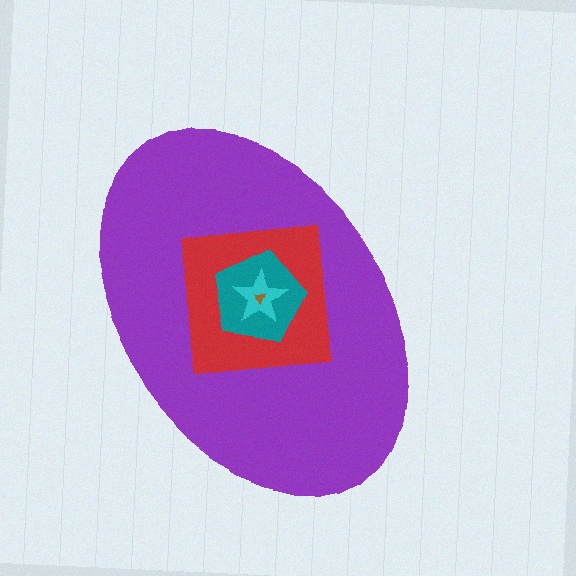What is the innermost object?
The brown triangle.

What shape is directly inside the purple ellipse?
The red square.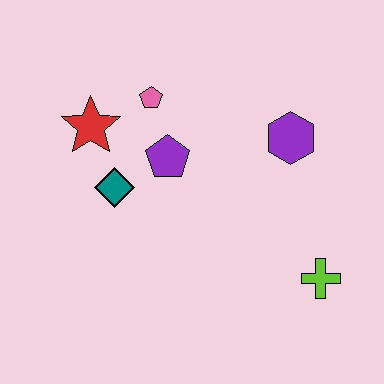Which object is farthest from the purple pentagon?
The lime cross is farthest from the purple pentagon.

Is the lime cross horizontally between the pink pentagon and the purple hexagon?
No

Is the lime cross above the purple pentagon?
No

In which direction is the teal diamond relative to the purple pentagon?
The teal diamond is to the left of the purple pentagon.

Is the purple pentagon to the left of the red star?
No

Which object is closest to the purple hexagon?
The purple pentagon is closest to the purple hexagon.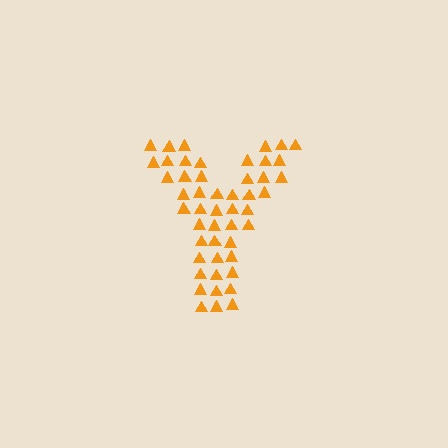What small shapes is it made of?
It is made of small triangles.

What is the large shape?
The large shape is the letter Y.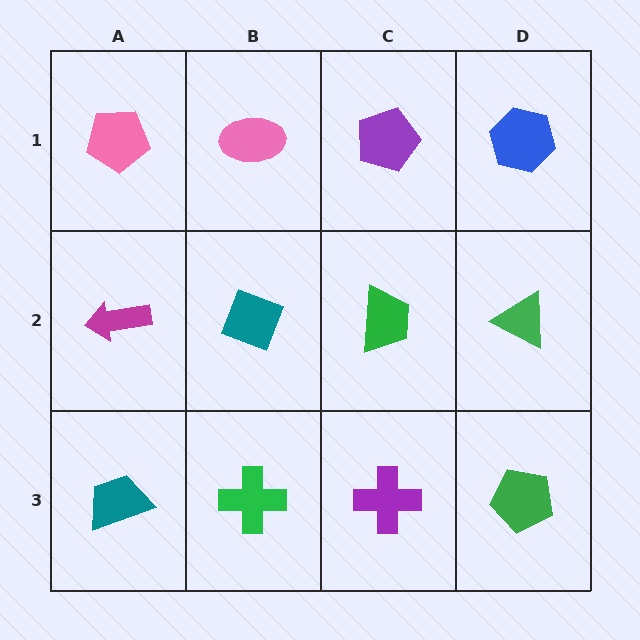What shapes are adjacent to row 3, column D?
A green triangle (row 2, column D), a purple cross (row 3, column C).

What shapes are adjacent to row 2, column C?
A purple pentagon (row 1, column C), a purple cross (row 3, column C), a teal diamond (row 2, column B), a green triangle (row 2, column D).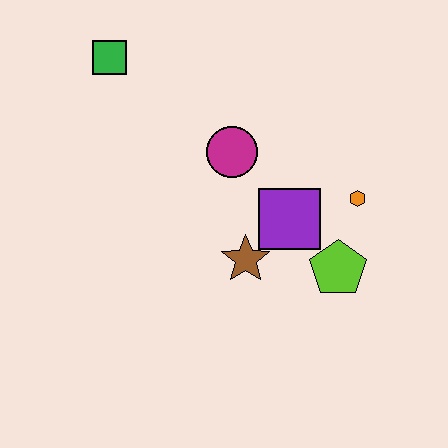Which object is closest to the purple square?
The brown star is closest to the purple square.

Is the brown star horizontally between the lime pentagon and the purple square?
No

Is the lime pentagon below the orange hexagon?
Yes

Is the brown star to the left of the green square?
No